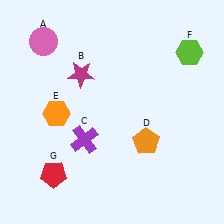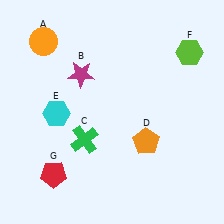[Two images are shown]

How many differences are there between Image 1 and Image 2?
There are 3 differences between the two images.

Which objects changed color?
A changed from pink to orange. C changed from purple to green. E changed from orange to cyan.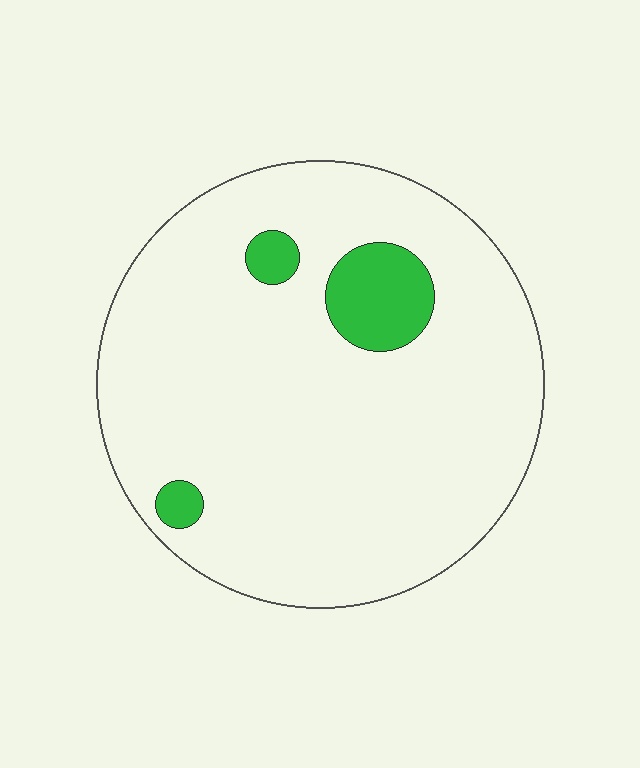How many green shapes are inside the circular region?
3.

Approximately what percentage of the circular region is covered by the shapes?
Approximately 10%.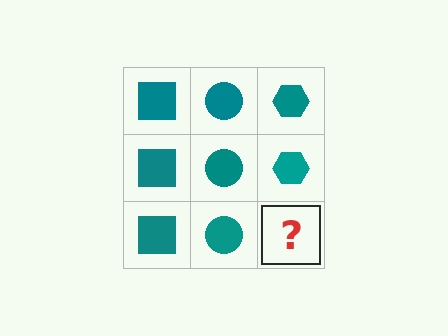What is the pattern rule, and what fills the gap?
The rule is that each column has a consistent shape. The gap should be filled with a teal hexagon.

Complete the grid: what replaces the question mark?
The question mark should be replaced with a teal hexagon.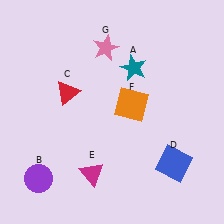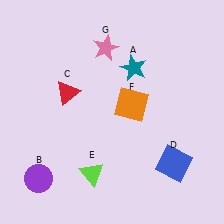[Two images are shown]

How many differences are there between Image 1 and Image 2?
There is 1 difference between the two images.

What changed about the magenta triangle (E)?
In Image 1, E is magenta. In Image 2, it changed to lime.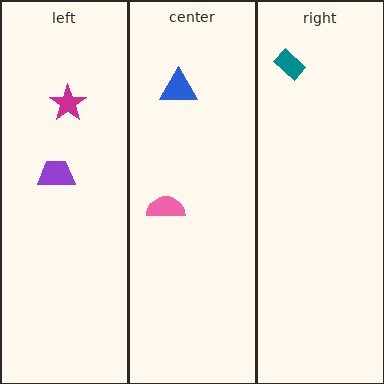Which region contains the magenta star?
The left region.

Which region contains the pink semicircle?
The center region.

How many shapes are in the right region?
1.